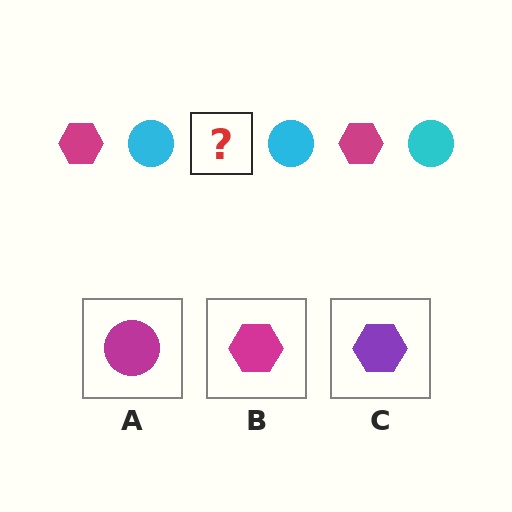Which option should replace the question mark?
Option B.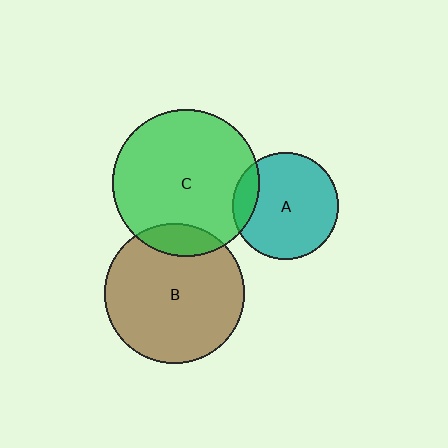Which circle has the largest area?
Circle C (green).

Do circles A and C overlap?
Yes.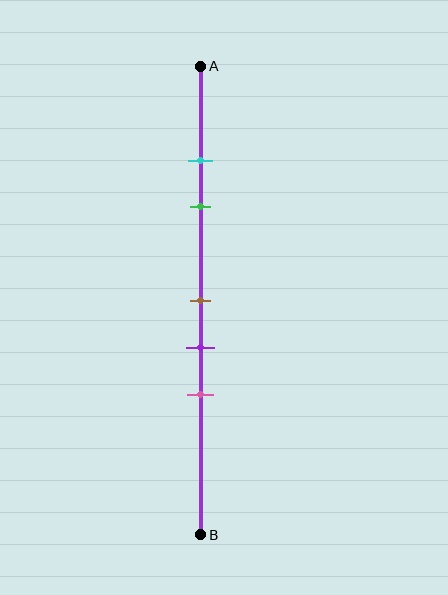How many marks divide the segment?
There are 5 marks dividing the segment.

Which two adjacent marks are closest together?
The cyan and green marks are the closest adjacent pair.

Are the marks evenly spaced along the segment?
No, the marks are not evenly spaced.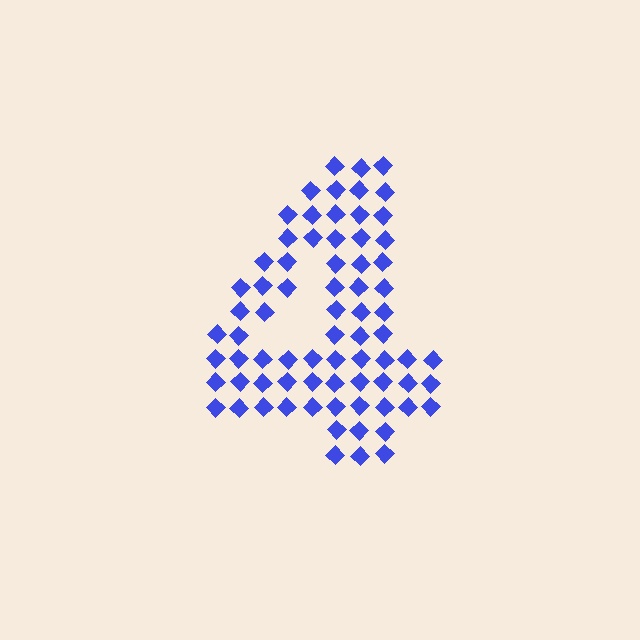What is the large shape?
The large shape is the digit 4.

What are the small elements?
The small elements are diamonds.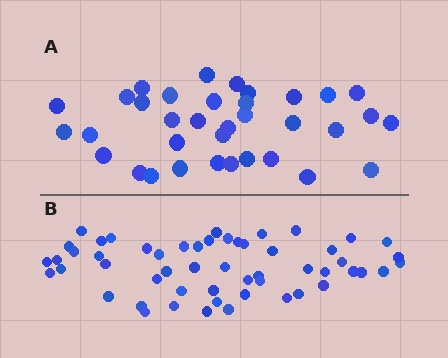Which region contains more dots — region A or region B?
Region B (the bottom region) has more dots.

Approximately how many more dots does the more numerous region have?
Region B has approximately 20 more dots than region A.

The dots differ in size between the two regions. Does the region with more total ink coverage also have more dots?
No. Region A has more total ink coverage because its dots are larger, but region B actually contains more individual dots. Total area can be misleading — the number of items is what matters here.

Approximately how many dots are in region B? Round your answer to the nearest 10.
About 50 dots. (The exact count is 54, which rounds to 50.)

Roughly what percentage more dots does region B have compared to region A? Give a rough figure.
About 55% more.